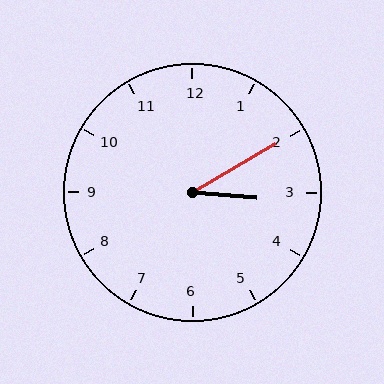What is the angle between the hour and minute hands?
Approximately 35 degrees.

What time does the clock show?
3:10.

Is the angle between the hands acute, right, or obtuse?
It is acute.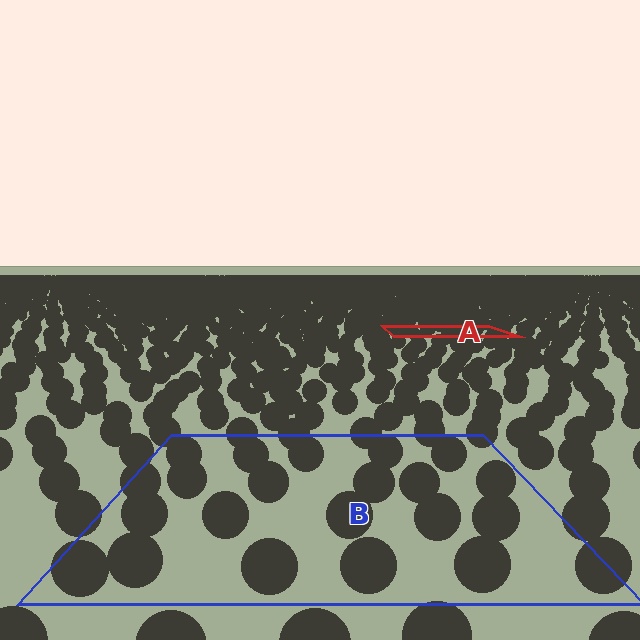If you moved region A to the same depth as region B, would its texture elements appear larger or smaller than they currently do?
They would appear larger. At a closer depth, the same texture elements are projected at a bigger on-screen size.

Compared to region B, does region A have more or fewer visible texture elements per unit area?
Region A has more texture elements per unit area — they are packed more densely because it is farther away.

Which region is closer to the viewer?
Region B is closer. The texture elements there are larger and more spread out.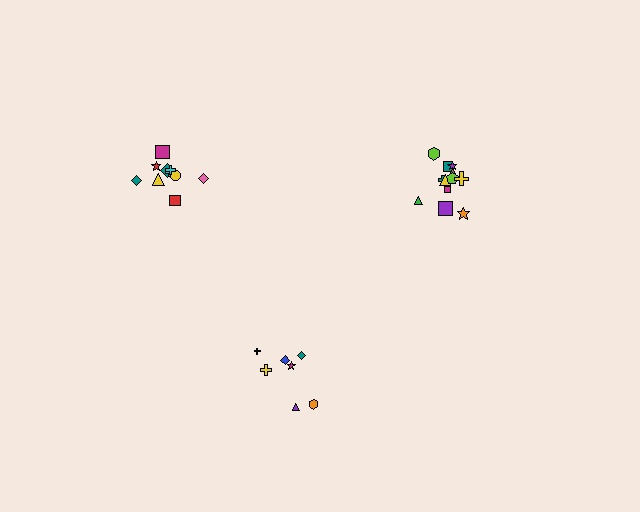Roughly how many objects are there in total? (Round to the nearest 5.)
Roughly 30 objects in total.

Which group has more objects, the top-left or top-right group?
The top-right group.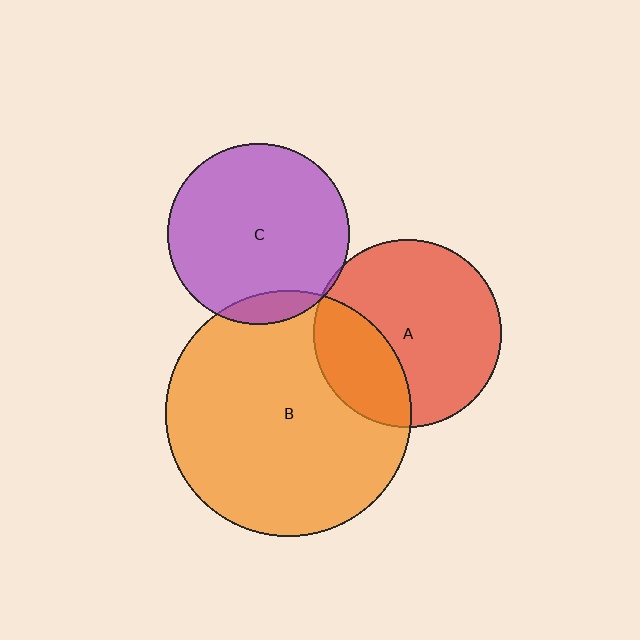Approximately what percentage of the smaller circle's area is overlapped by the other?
Approximately 5%.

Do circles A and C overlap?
Yes.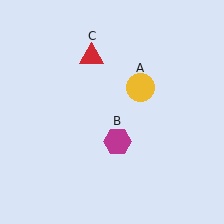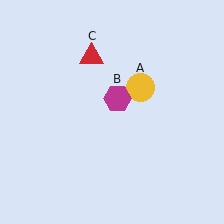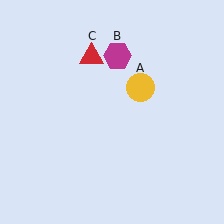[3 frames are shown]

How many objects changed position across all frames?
1 object changed position: magenta hexagon (object B).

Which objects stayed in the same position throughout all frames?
Yellow circle (object A) and red triangle (object C) remained stationary.